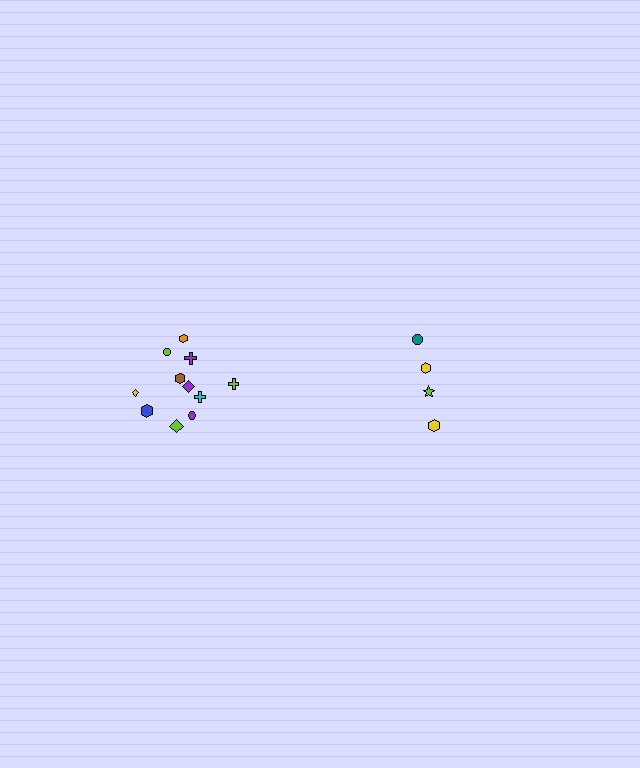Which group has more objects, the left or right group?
The left group.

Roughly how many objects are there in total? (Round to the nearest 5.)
Roughly 15 objects in total.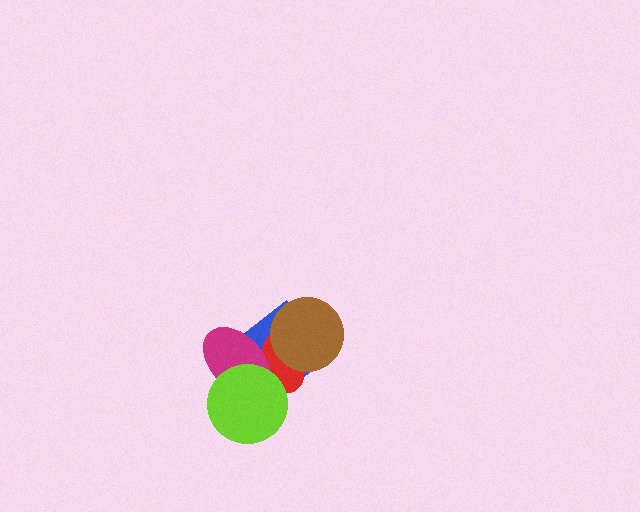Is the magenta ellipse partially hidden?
Yes, it is partially covered by another shape.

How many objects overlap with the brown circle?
2 objects overlap with the brown circle.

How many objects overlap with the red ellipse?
4 objects overlap with the red ellipse.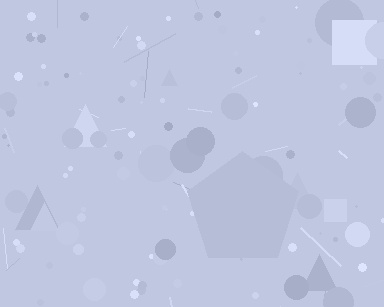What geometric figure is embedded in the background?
A pentagon is embedded in the background.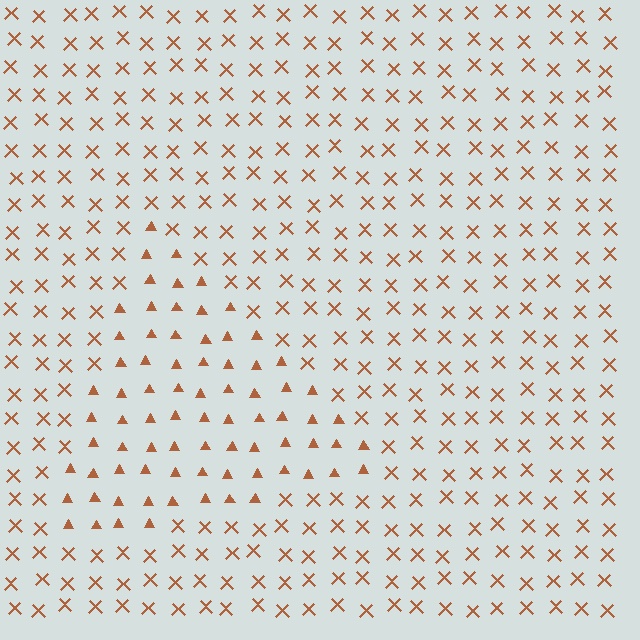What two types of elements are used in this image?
The image uses triangles inside the triangle region and X marks outside it.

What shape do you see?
I see a triangle.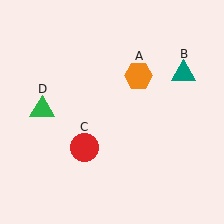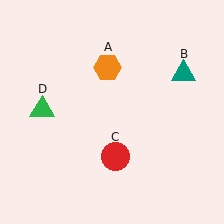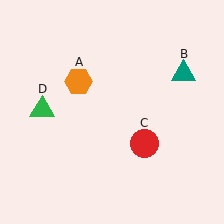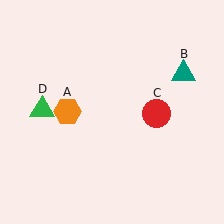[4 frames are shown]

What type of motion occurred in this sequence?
The orange hexagon (object A), red circle (object C) rotated counterclockwise around the center of the scene.